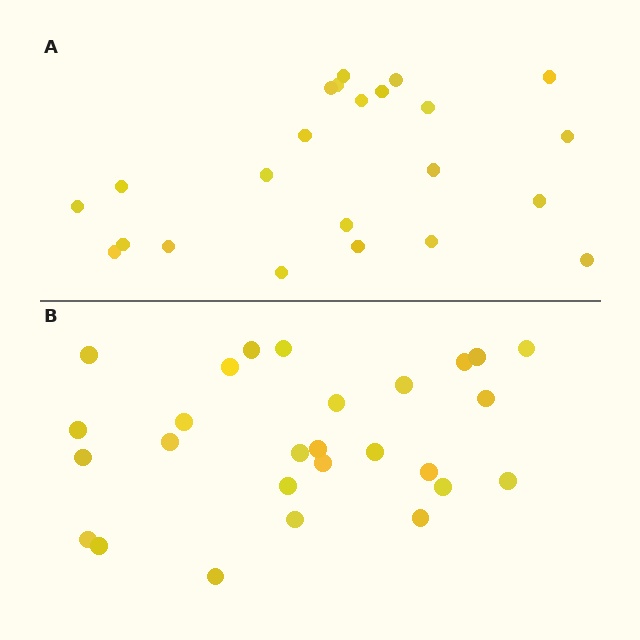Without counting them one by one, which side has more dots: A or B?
Region B (the bottom region) has more dots.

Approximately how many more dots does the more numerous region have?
Region B has about 4 more dots than region A.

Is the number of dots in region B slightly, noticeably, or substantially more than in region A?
Region B has only slightly more — the two regions are fairly close. The ratio is roughly 1.2 to 1.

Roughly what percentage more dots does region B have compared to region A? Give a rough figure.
About 15% more.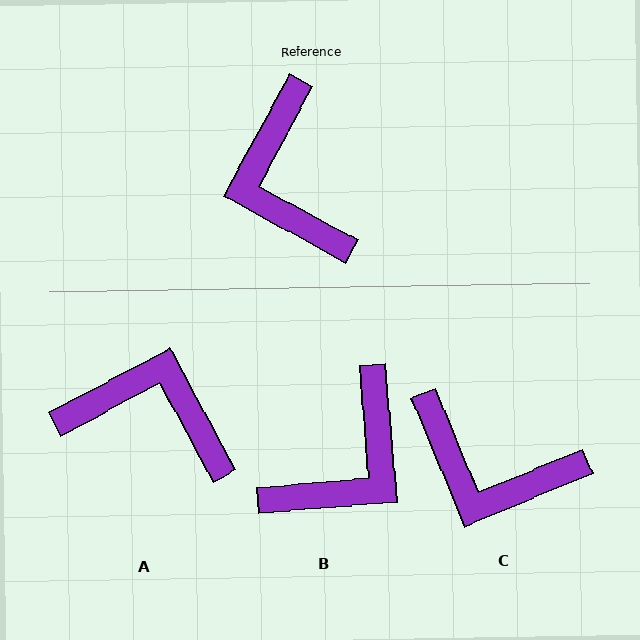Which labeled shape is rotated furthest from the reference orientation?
B, about 123 degrees away.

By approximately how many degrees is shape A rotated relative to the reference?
Approximately 123 degrees clockwise.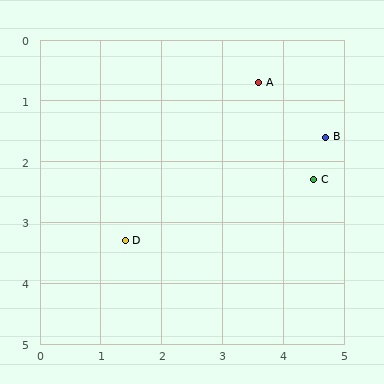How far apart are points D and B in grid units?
Points D and B are about 3.7 grid units apart.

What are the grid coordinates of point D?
Point D is at approximately (1.4, 3.3).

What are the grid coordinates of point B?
Point B is at approximately (4.7, 1.6).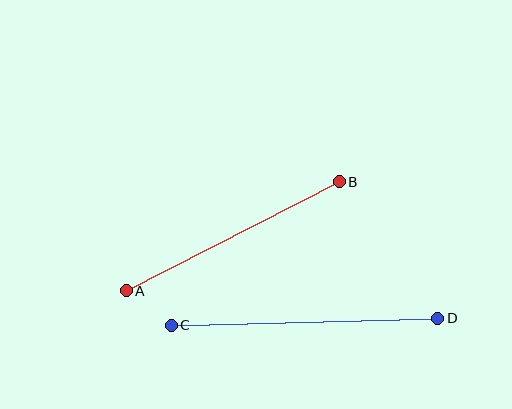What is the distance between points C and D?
The distance is approximately 266 pixels.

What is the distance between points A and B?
The distance is approximately 239 pixels.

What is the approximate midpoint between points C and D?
The midpoint is at approximately (305, 322) pixels.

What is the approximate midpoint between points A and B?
The midpoint is at approximately (233, 236) pixels.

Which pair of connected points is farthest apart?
Points C and D are farthest apart.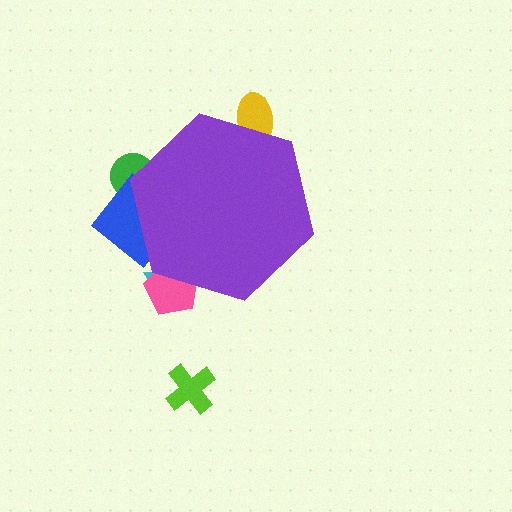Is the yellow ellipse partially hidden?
Yes, the yellow ellipse is partially hidden behind the purple hexagon.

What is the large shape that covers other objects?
A purple hexagon.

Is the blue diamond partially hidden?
Yes, the blue diamond is partially hidden behind the purple hexagon.